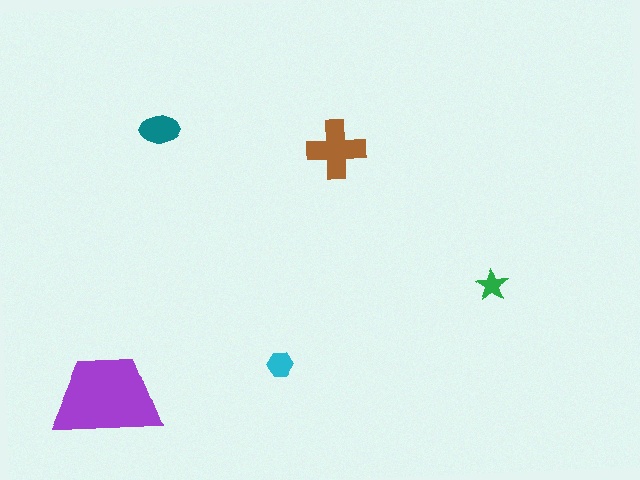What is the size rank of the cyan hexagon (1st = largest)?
4th.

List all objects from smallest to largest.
The green star, the cyan hexagon, the teal ellipse, the brown cross, the purple trapezoid.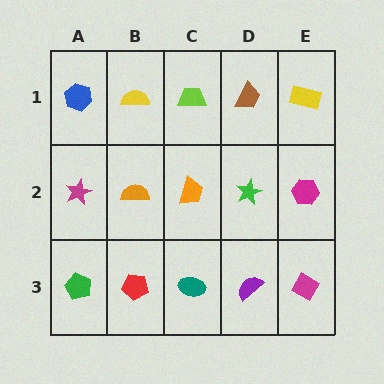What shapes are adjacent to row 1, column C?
An orange trapezoid (row 2, column C), a yellow semicircle (row 1, column B), a brown trapezoid (row 1, column D).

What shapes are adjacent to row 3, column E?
A magenta hexagon (row 2, column E), a purple semicircle (row 3, column D).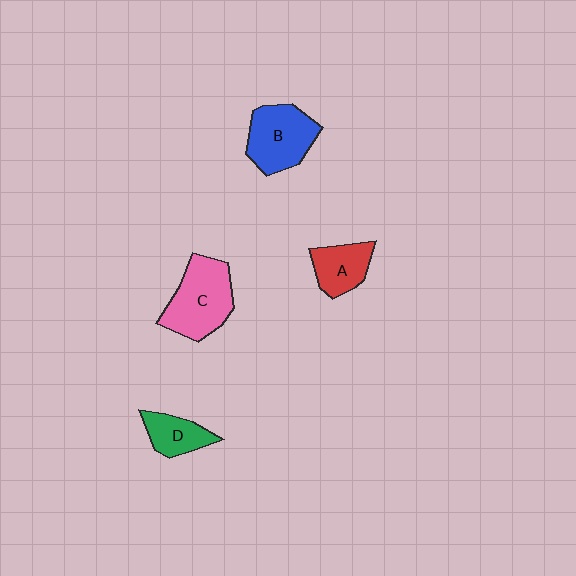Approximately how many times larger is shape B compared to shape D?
Approximately 1.7 times.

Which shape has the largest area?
Shape C (pink).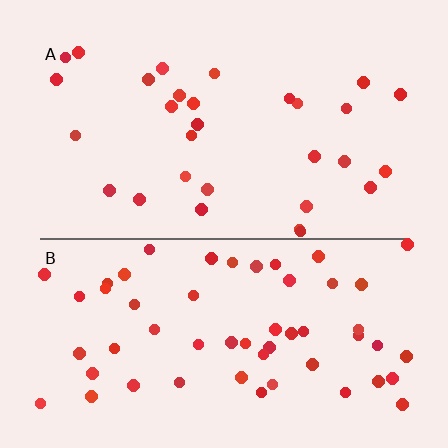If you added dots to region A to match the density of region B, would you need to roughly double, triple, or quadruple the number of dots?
Approximately double.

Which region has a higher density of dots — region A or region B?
B (the bottom).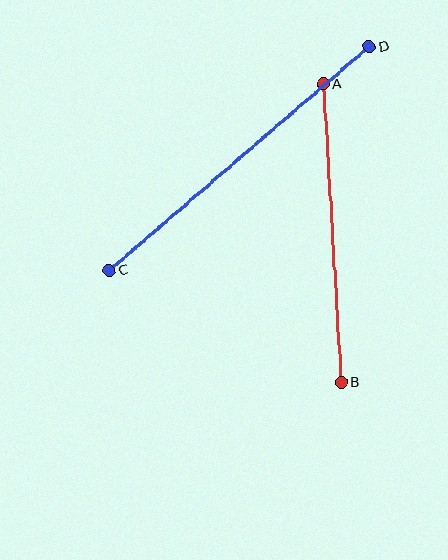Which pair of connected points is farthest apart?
Points C and D are farthest apart.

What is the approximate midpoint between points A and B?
The midpoint is at approximately (332, 233) pixels.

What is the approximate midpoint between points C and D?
The midpoint is at approximately (239, 159) pixels.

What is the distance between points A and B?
The distance is approximately 299 pixels.